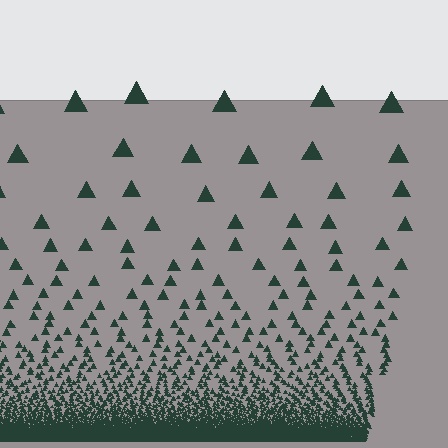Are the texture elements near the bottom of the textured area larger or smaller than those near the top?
Smaller. The gradient is inverted — elements near the bottom are smaller and denser.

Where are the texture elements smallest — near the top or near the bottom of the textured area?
Near the bottom.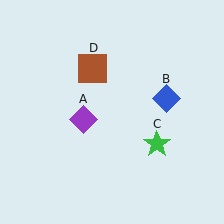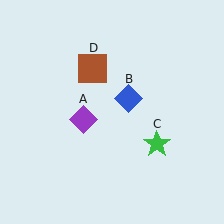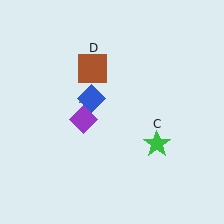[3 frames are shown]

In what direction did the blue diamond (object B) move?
The blue diamond (object B) moved left.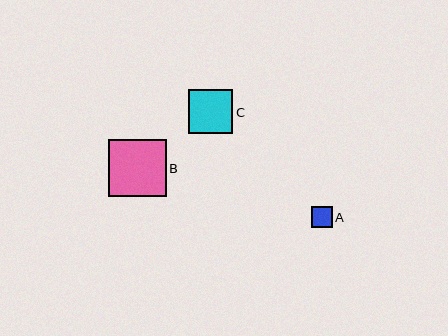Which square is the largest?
Square B is the largest with a size of approximately 58 pixels.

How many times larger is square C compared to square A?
Square C is approximately 2.1 times the size of square A.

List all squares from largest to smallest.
From largest to smallest: B, C, A.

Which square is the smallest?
Square A is the smallest with a size of approximately 21 pixels.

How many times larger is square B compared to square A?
Square B is approximately 2.8 times the size of square A.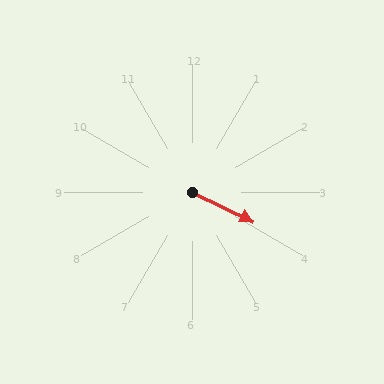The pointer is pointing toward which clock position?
Roughly 4 o'clock.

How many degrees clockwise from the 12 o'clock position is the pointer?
Approximately 116 degrees.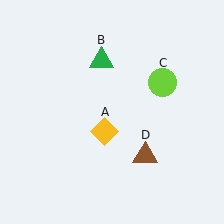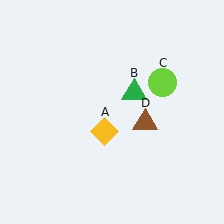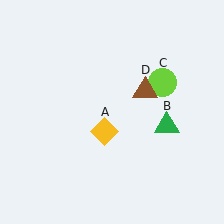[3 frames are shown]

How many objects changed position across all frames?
2 objects changed position: green triangle (object B), brown triangle (object D).